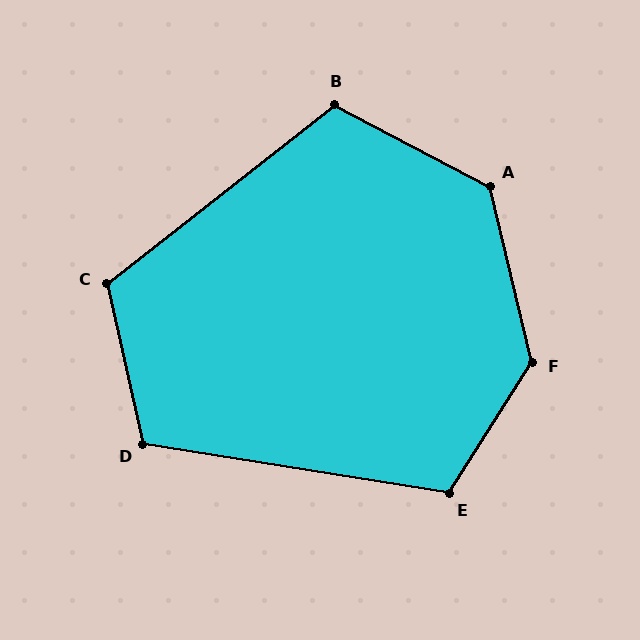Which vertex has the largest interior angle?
F, at approximately 134 degrees.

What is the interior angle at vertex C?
Approximately 115 degrees (obtuse).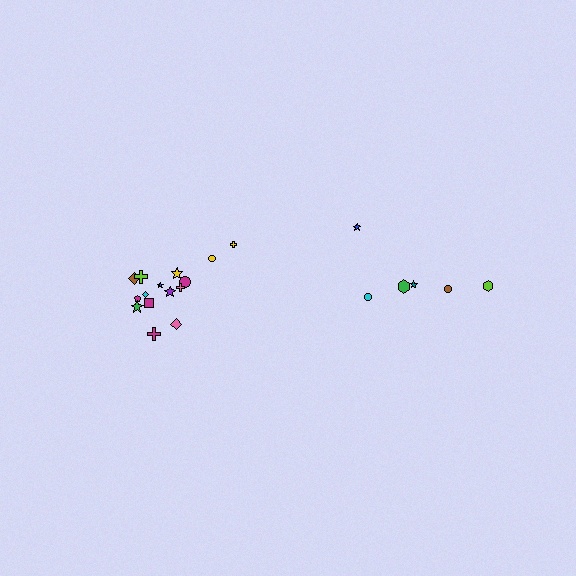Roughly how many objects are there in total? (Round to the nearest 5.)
Roughly 20 objects in total.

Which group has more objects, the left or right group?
The left group.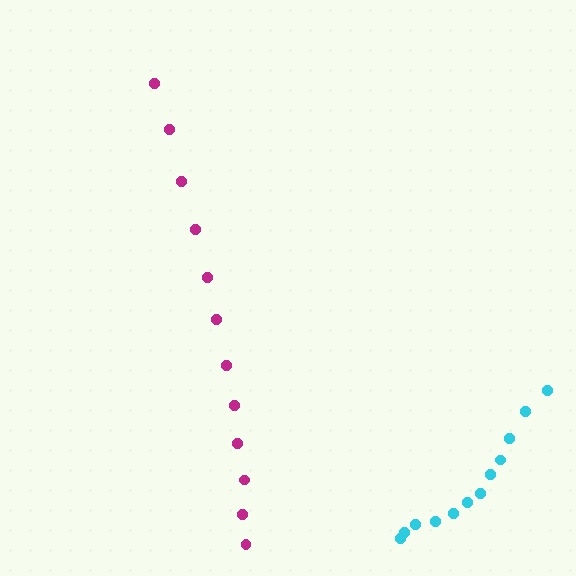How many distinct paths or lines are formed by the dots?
There are 2 distinct paths.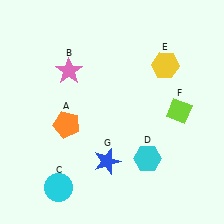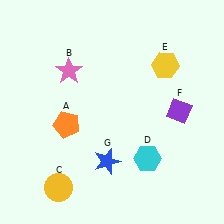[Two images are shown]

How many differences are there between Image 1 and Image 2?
There are 2 differences between the two images.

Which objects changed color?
C changed from cyan to yellow. F changed from lime to purple.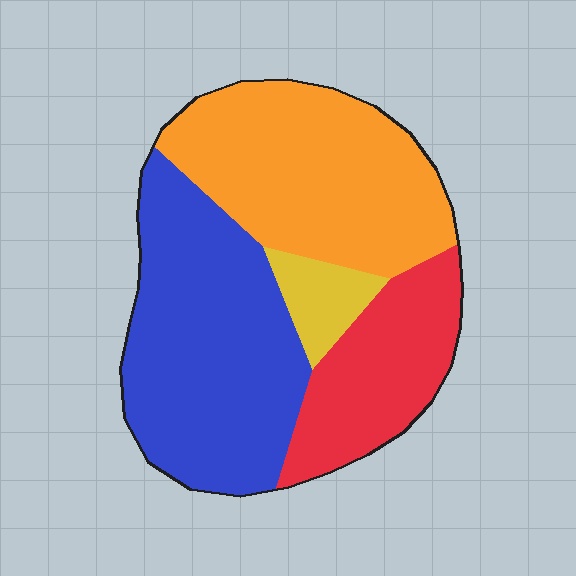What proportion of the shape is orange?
Orange takes up between a quarter and a half of the shape.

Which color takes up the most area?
Blue, at roughly 40%.